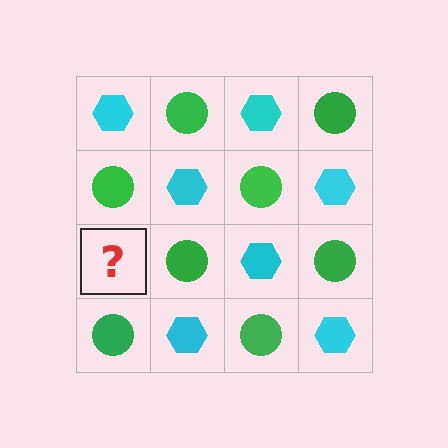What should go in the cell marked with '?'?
The missing cell should contain a cyan hexagon.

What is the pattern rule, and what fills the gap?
The rule is that it alternates cyan hexagon and green circle in a checkerboard pattern. The gap should be filled with a cyan hexagon.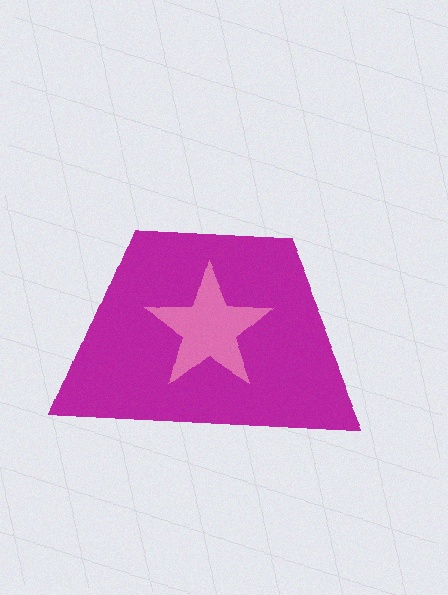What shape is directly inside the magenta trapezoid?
The pink star.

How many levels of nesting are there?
2.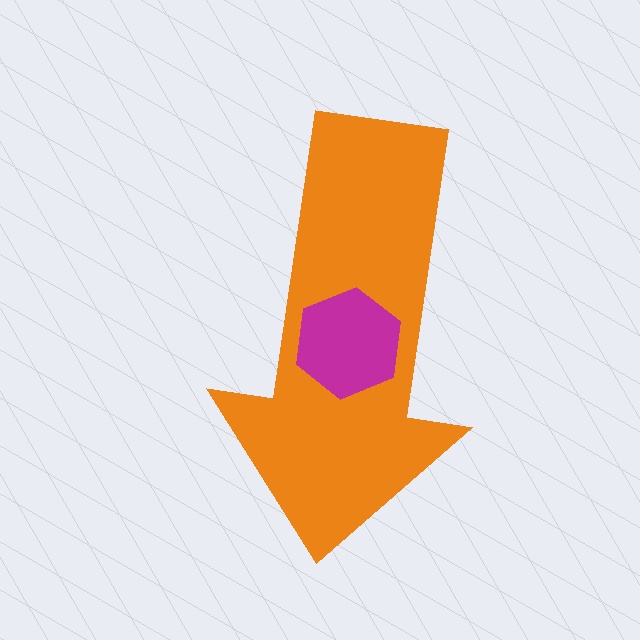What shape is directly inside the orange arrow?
The magenta hexagon.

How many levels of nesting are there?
2.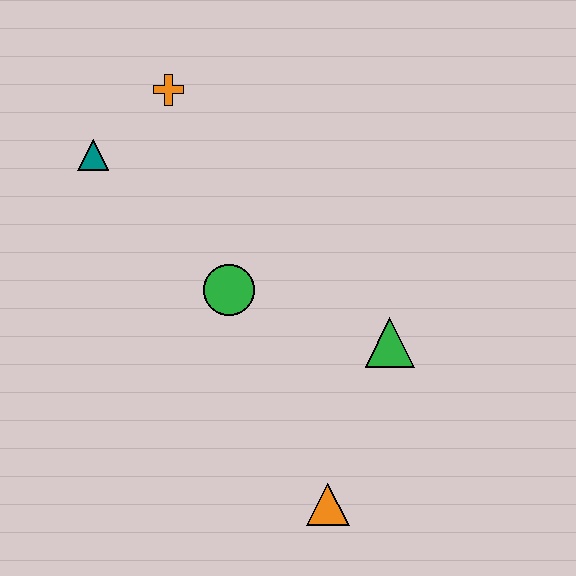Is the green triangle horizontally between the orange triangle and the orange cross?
No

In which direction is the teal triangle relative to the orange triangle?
The teal triangle is above the orange triangle.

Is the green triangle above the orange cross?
No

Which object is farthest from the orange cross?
The orange triangle is farthest from the orange cross.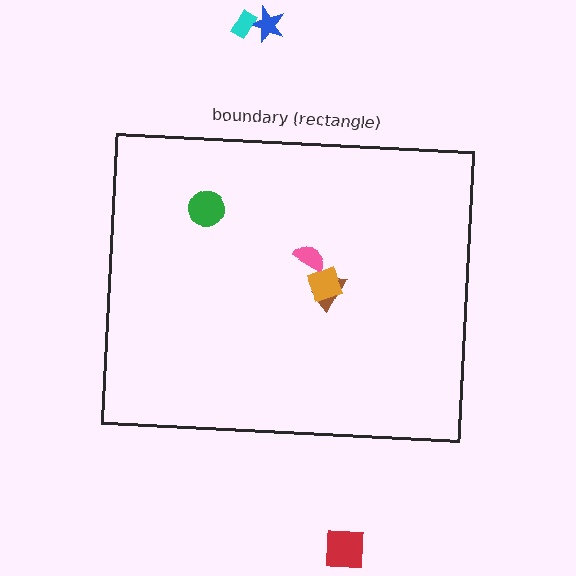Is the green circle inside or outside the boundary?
Inside.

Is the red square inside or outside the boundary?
Outside.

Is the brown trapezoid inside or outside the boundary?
Inside.